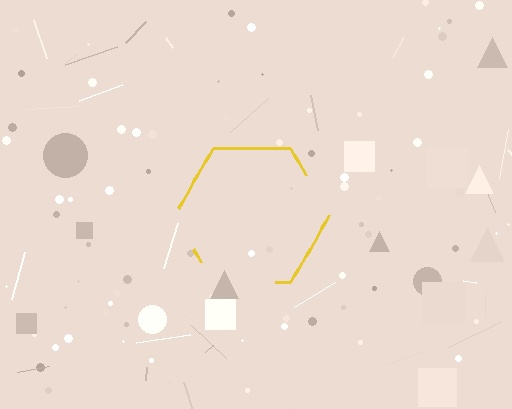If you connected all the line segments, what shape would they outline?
They would outline a hexagon.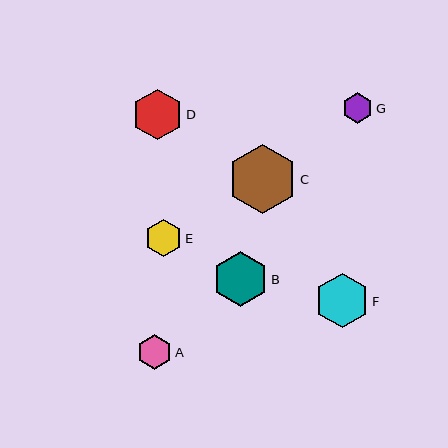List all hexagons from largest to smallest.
From largest to smallest: C, B, F, D, E, A, G.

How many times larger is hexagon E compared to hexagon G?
Hexagon E is approximately 1.2 times the size of hexagon G.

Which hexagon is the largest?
Hexagon C is the largest with a size of approximately 70 pixels.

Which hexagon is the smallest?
Hexagon G is the smallest with a size of approximately 30 pixels.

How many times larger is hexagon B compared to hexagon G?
Hexagon B is approximately 1.8 times the size of hexagon G.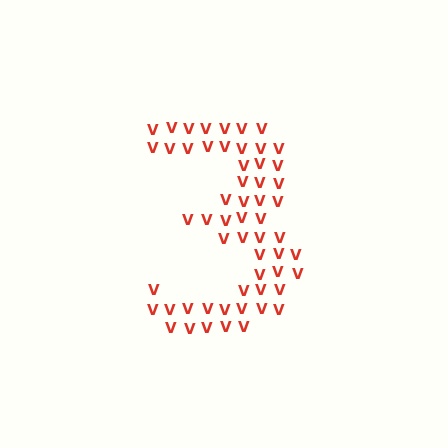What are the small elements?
The small elements are letter V's.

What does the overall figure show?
The overall figure shows the digit 3.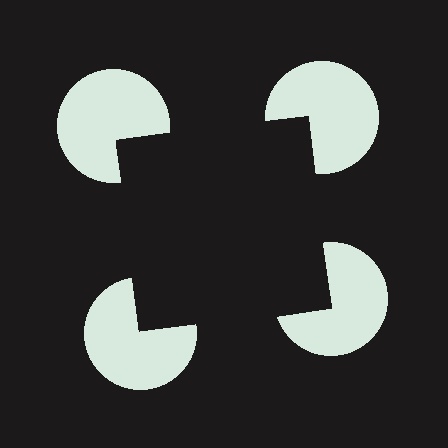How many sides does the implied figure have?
4 sides.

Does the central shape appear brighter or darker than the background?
It typically appears slightly darker than the background, even though no actual brightness change is drawn.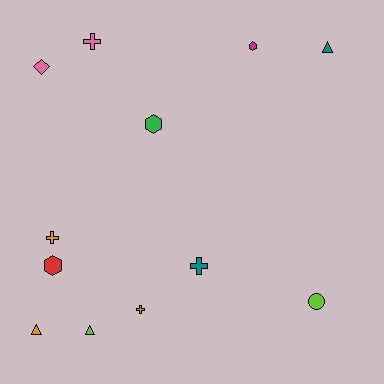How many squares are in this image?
There are no squares.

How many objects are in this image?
There are 12 objects.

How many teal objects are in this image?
There are 2 teal objects.